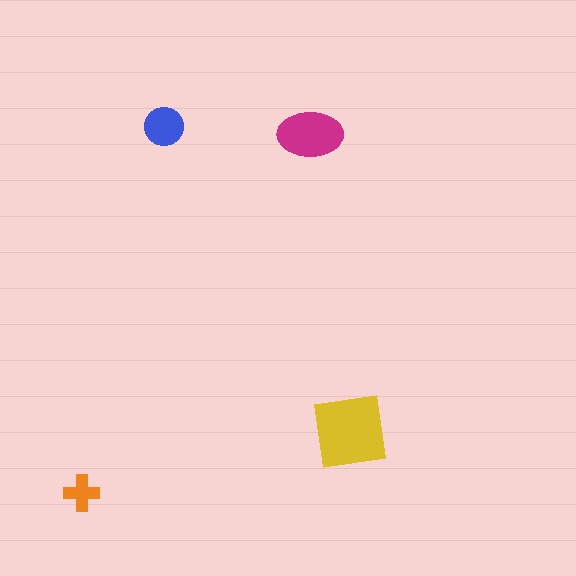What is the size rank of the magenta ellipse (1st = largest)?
2nd.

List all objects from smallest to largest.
The orange cross, the blue circle, the magenta ellipse, the yellow square.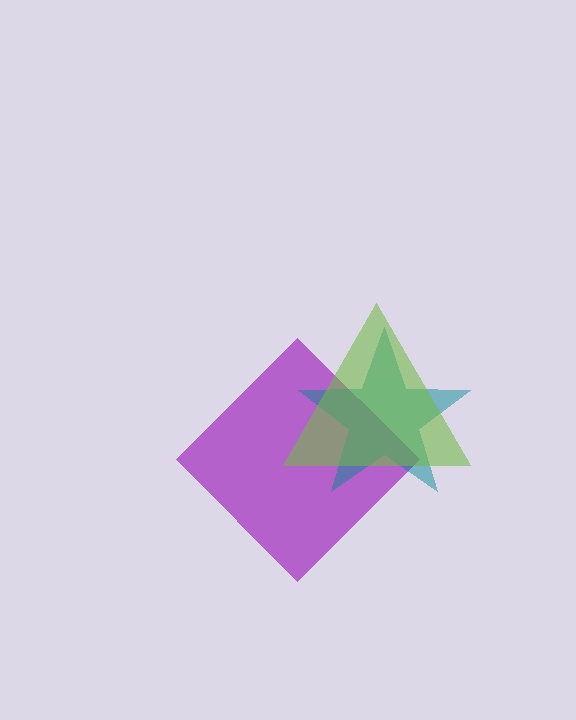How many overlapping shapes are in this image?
There are 3 overlapping shapes in the image.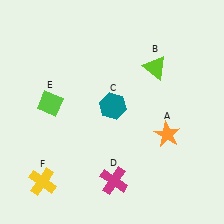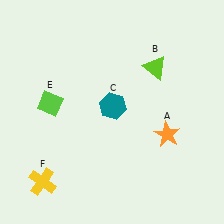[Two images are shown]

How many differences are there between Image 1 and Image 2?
There is 1 difference between the two images.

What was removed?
The magenta cross (D) was removed in Image 2.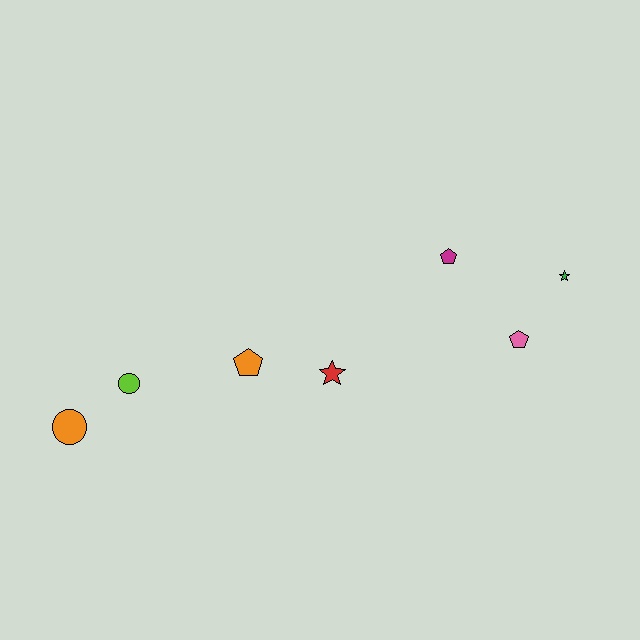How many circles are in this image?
There are 2 circles.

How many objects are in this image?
There are 7 objects.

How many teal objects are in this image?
There are no teal objects.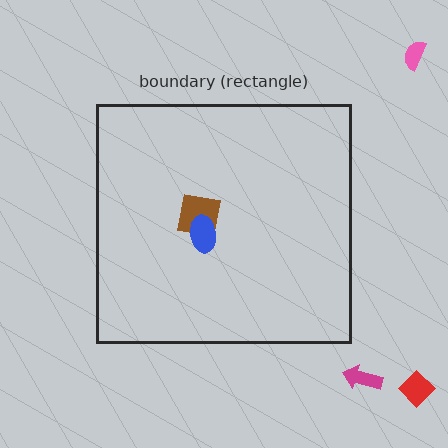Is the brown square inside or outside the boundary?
Inside.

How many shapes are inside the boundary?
2 inside, 3 outside.